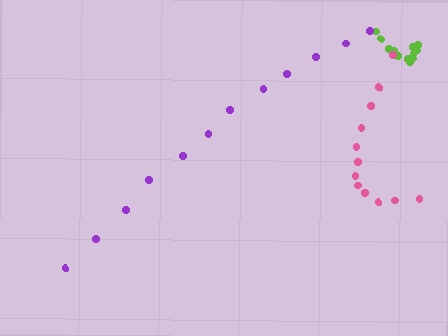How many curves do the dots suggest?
There are 3 distinct paths.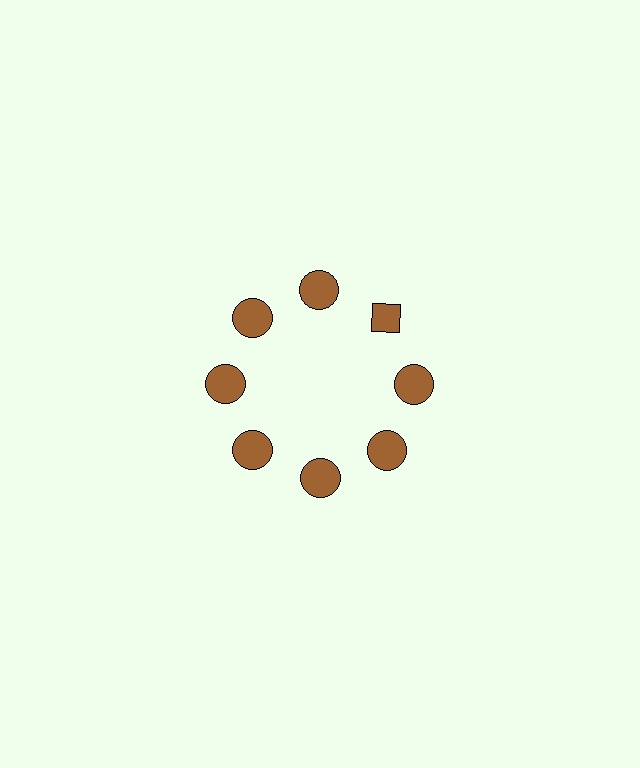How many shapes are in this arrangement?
There are 8 shapes arranged in a ring pattern.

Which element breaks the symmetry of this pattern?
The brown diamond at roughly the 2 o'clock position breaks the symmetry. All other shapes are brown circles.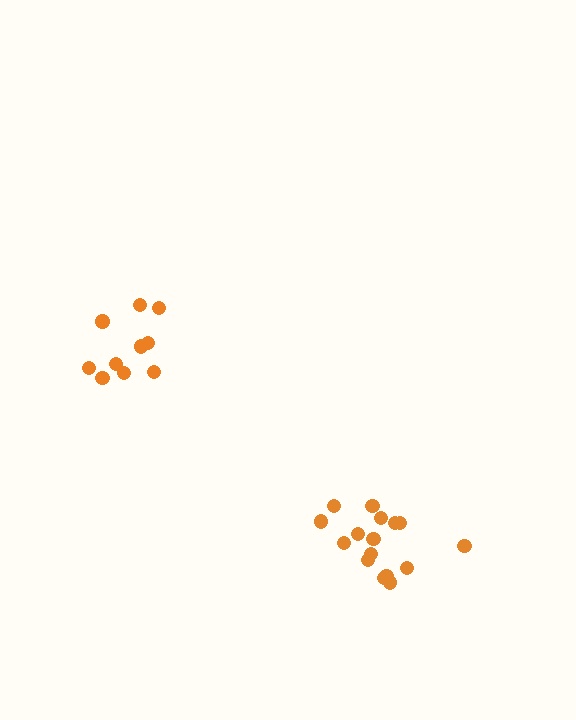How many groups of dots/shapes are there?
There are 2 groups.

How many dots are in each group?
Group 1: 10 dots, Group 2: 16 dots (26 total).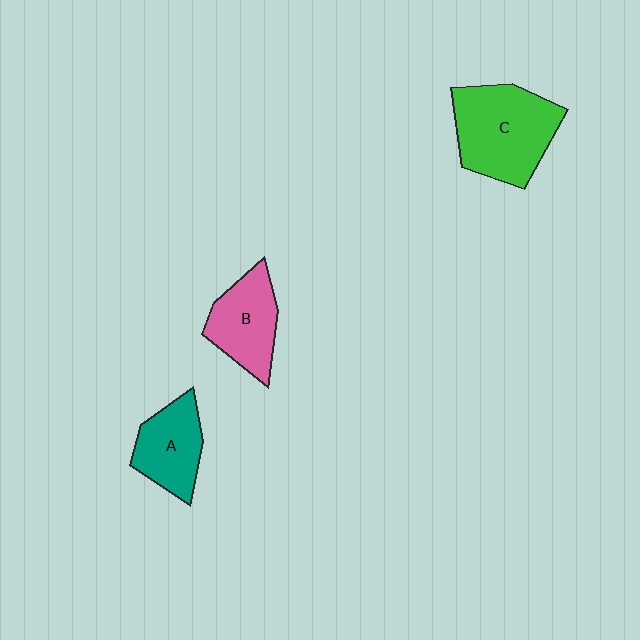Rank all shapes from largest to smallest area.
From largest to smallest: C (green), B (pink), A (teal).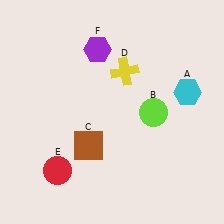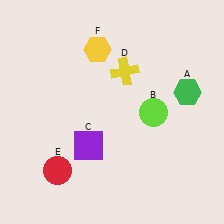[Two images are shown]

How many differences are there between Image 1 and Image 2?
There are 3 differences between the two images.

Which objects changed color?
A changed from cyan to green. C changed from brown to purple. F changed from purple to yellow.